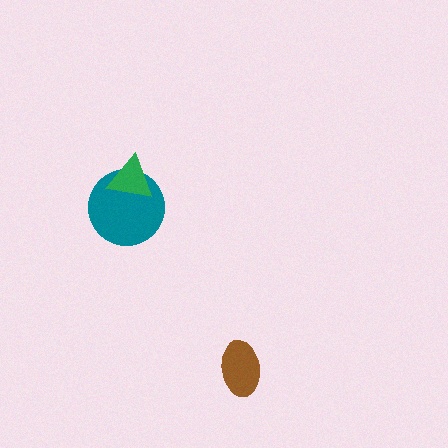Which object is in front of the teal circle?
The green triangle is in front of the teal circle.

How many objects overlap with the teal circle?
1 object overlaps with the teal circle.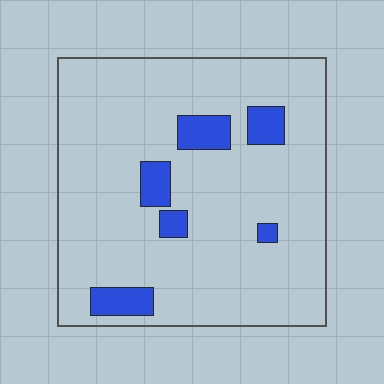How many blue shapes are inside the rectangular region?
6.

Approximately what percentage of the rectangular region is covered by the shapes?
Approximately 10%.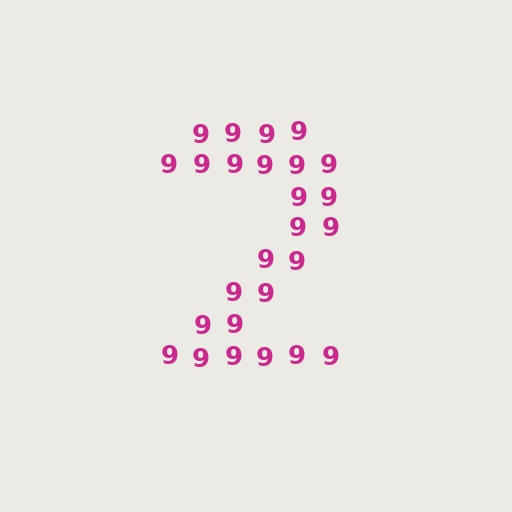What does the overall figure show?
The overall figure shows the digit 2.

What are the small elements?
The small elements are digit 9's.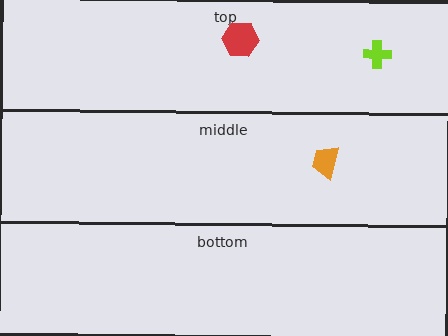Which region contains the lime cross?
The top region.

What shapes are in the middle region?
The orange trapezoid.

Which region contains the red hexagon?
The top region.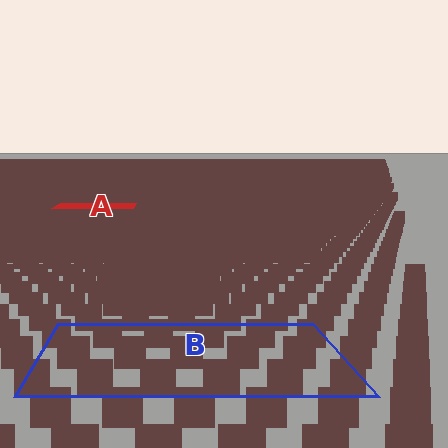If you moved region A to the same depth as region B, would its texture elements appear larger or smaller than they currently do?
They would appear larger. At a closer depth, the same texture elements are projected at a bigger on-screen size.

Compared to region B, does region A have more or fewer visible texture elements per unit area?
Region A has more texture elements per unit area — they are packed more densely because it is farther away.